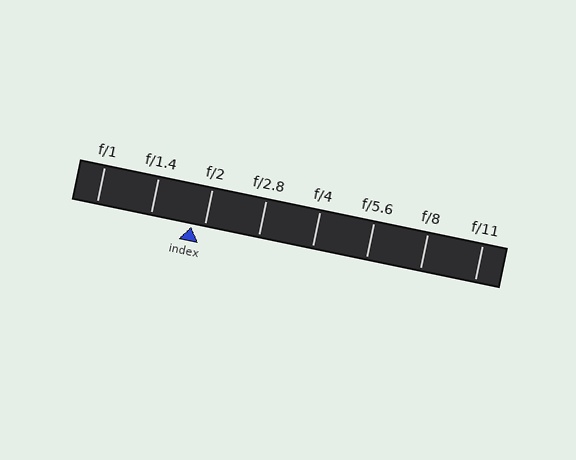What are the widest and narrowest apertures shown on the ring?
The widest aperture shown is f/1 and the narrowest is f/11.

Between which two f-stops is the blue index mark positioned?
The index mark is between f/1.4 and f/2.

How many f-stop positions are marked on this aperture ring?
There are 8 f-stop positions marked.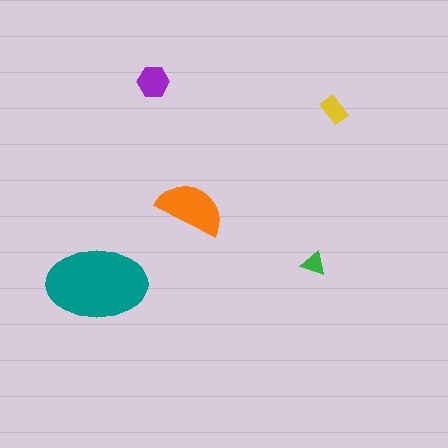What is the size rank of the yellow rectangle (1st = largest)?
4th.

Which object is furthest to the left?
The teal ellipse is leftmost.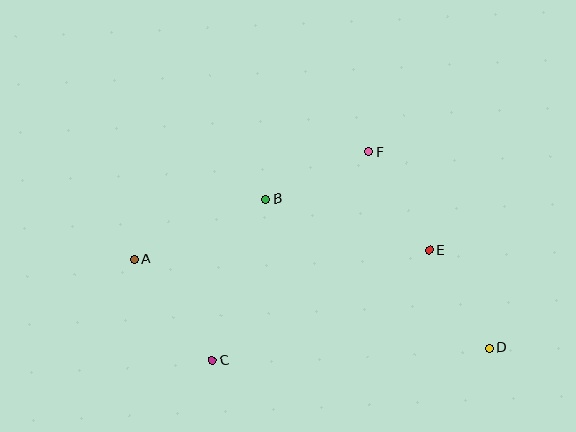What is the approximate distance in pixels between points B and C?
The distance between B and C is approximately 170 pixels.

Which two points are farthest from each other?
Points A and D are farthest from each other.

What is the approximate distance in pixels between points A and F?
The distance between A and F is approximately 258 pixels.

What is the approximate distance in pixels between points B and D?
The distance between B and D is approximately 269 pixels.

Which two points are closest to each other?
Points B and F are closest to each other.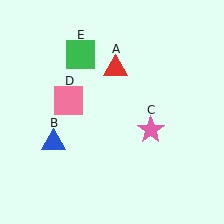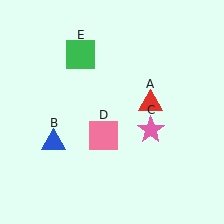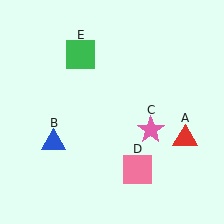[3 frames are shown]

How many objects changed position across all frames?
2 objects changed position: red triangle (object A), pink square (object D).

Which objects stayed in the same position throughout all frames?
Blue triangle (object B) and pink star (object C) and green square (object E) remained stationary.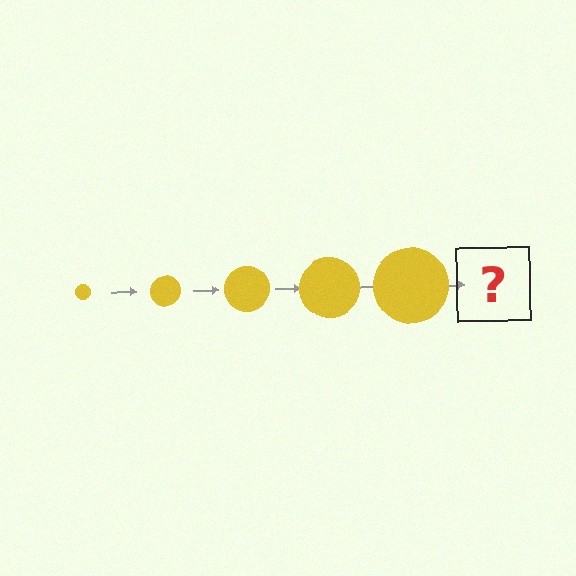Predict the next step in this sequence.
The next step is a yellow circle, larger than the previous one.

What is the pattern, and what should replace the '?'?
The pattern is that the circle gets progressively larger each step. The '?' should be a yellow circle, larger than the previous one.